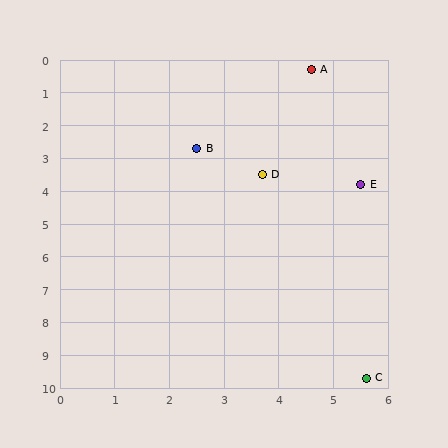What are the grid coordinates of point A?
Point A is at approximately (4.6, 0.3).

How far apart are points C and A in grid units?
Points C and A are about 9.5 grid units apart.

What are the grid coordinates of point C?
Point C is at approximately (5.6, 9.7).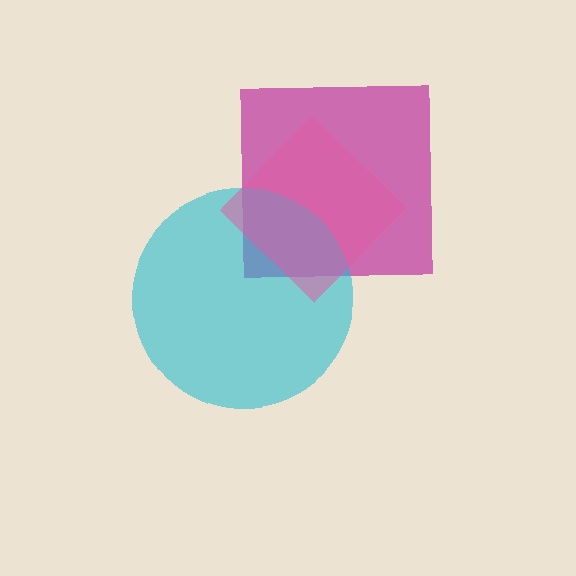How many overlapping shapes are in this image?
There are 3 overlapping shapes in the image.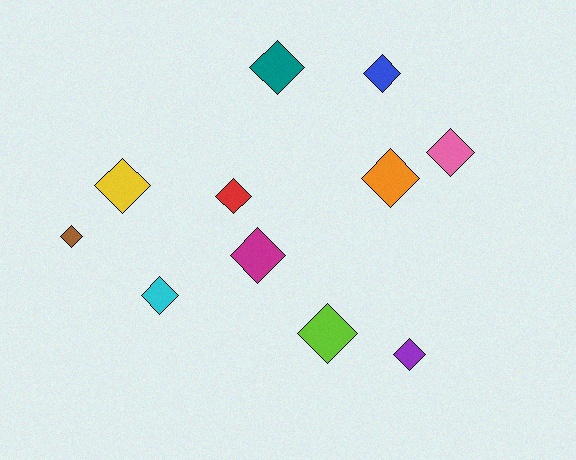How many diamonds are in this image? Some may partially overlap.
There are 11 diamonds.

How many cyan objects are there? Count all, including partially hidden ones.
There is 1 cyan object.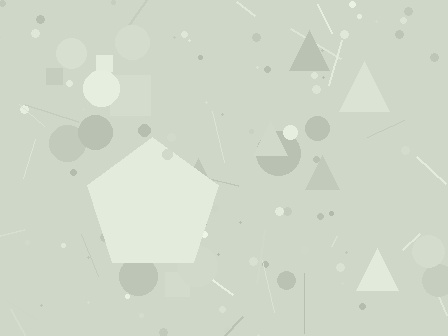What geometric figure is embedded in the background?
A pentagon is embedded in the background.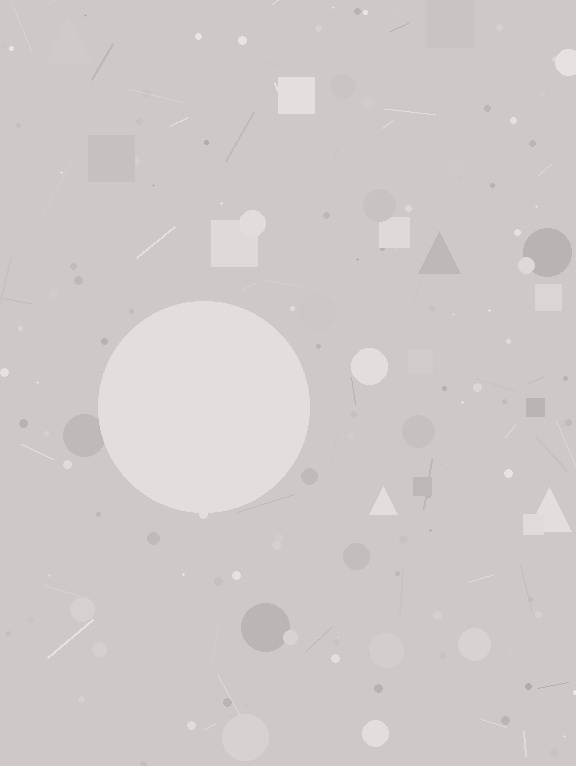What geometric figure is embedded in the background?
A circle is embedded in the background.